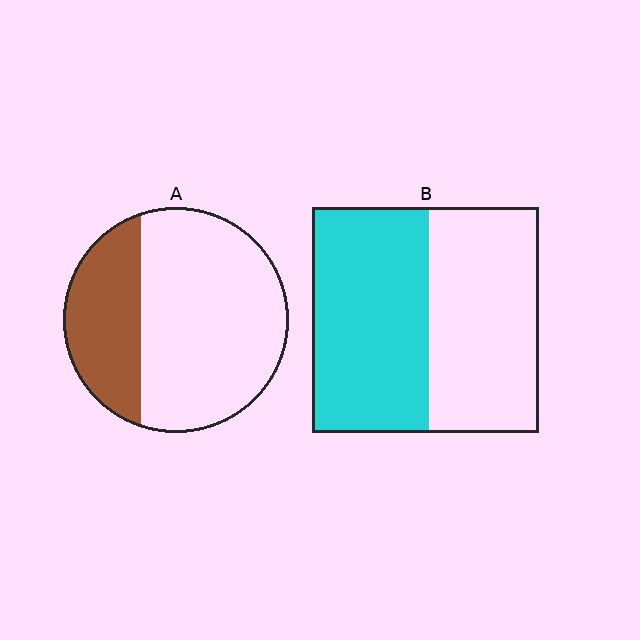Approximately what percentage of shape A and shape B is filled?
A is approximately 30% and B is approximately 50%.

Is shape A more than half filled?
No.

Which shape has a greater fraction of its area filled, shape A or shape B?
Shape B.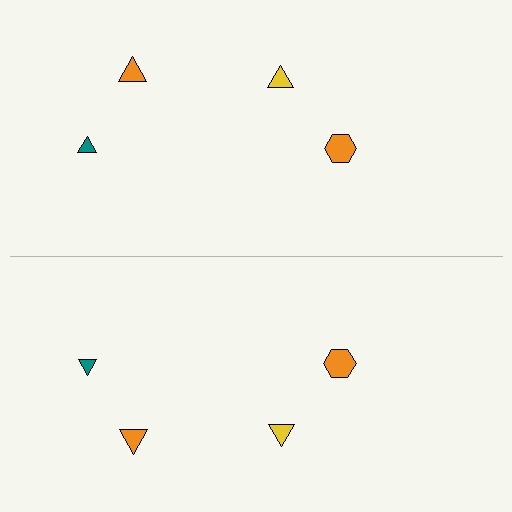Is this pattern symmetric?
Yes, this pattern has bilateral (reflection) symmetry.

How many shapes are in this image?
There are 8 shapes in this image.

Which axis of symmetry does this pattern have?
The pattern has a horizontal axis of symmetry running through the center of the image.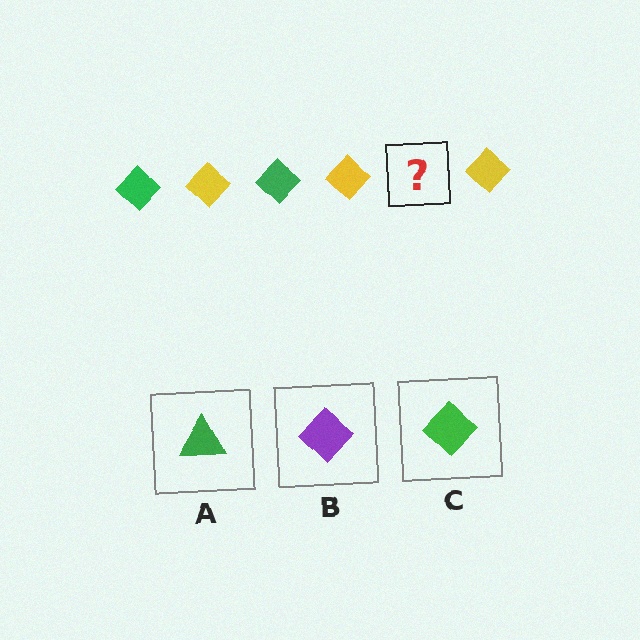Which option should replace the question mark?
Option C.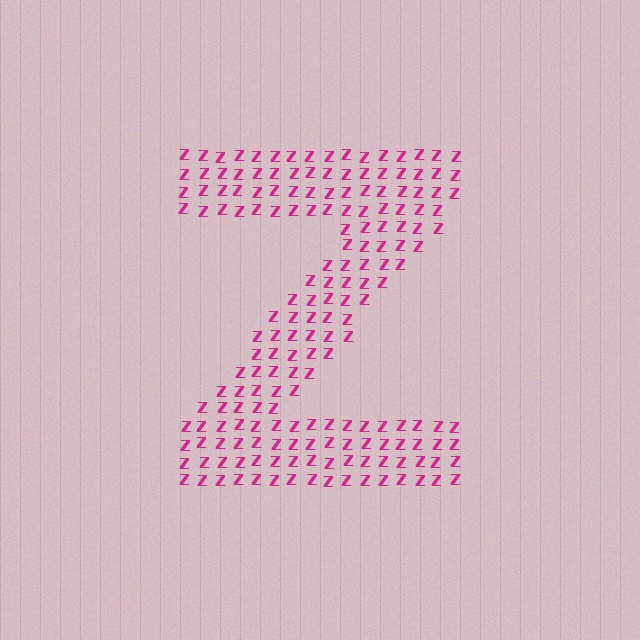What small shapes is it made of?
It is made of small letter Z's.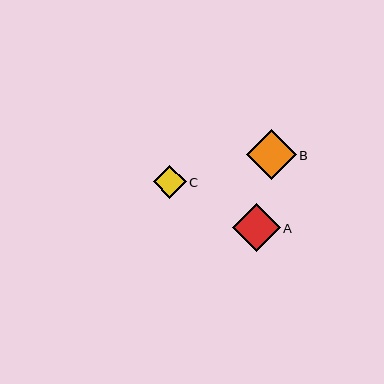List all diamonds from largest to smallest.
From largest to smallest: B, A, C.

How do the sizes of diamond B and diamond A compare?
Diamond B and diamond A are approximately the same size.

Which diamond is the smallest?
Diamond C is the smallest with a size of approximately 33 pixels.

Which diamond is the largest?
Diamond B is the largest with a size of approximately 50 pixels.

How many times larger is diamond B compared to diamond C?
Diamond B is approximately 1.5 times the size of diamond C.